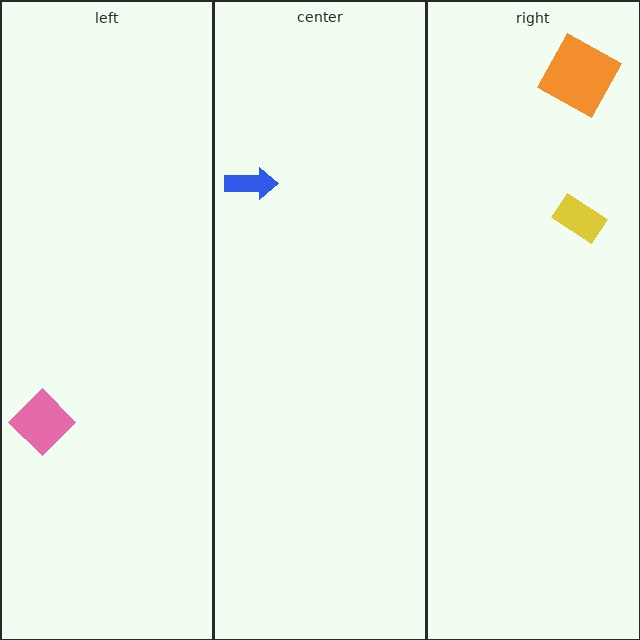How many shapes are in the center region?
1.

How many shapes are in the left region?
1.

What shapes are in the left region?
The pink diamond.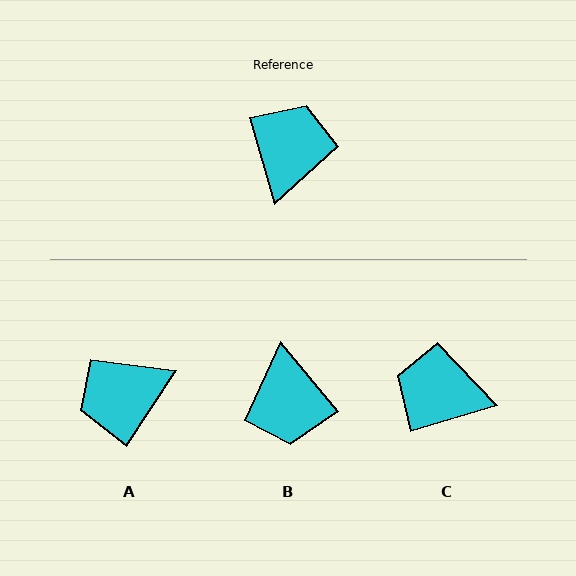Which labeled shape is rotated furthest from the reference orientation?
B, about 156 degrees away.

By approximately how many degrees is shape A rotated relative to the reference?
Approximately 131 degrees counter-clockwise.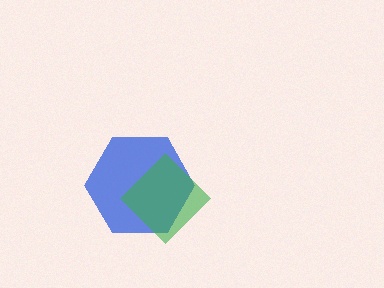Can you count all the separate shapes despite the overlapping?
Yes, there are 2 separate shapes.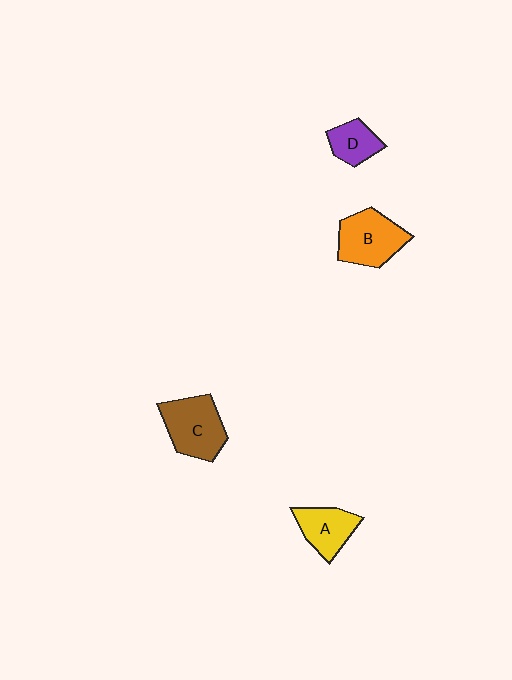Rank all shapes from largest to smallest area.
From largest to smallest: C (brown), B (orange), A (yellow), D (purple).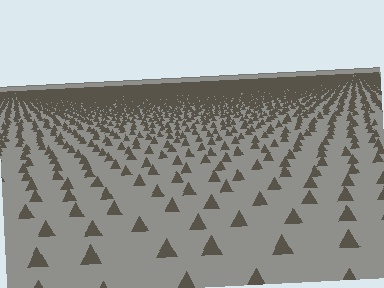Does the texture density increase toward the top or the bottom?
Density increases toward the top.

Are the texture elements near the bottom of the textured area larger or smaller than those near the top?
Larger. Near the bottom, elements are closer to the viewer and appear at a bigger on-screen size.